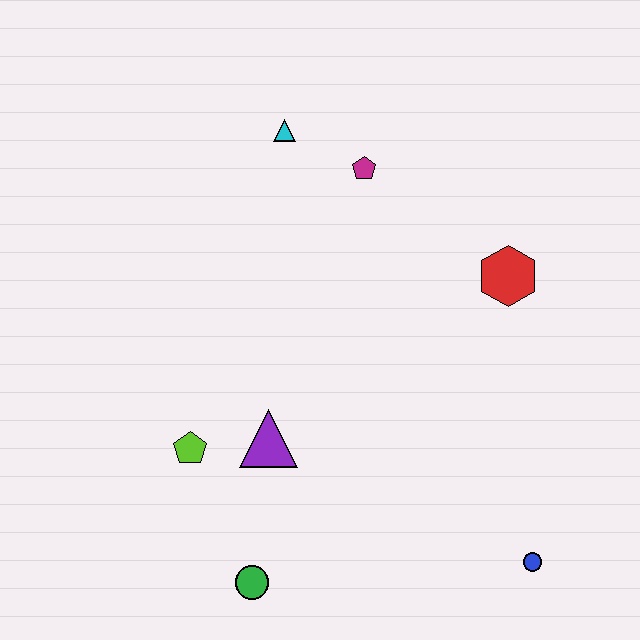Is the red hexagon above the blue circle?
Yes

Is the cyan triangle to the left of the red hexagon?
Yes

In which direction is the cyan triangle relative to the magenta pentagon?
The cyan triangle is to the left of the magenta pentagon.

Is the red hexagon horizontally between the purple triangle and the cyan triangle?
No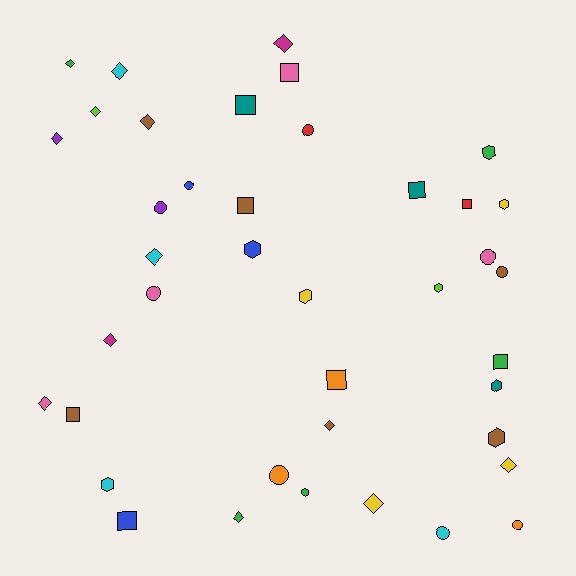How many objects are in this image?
There are 40 objects.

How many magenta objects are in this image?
There are 2 magenta objects.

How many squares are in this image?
There are 9 squares.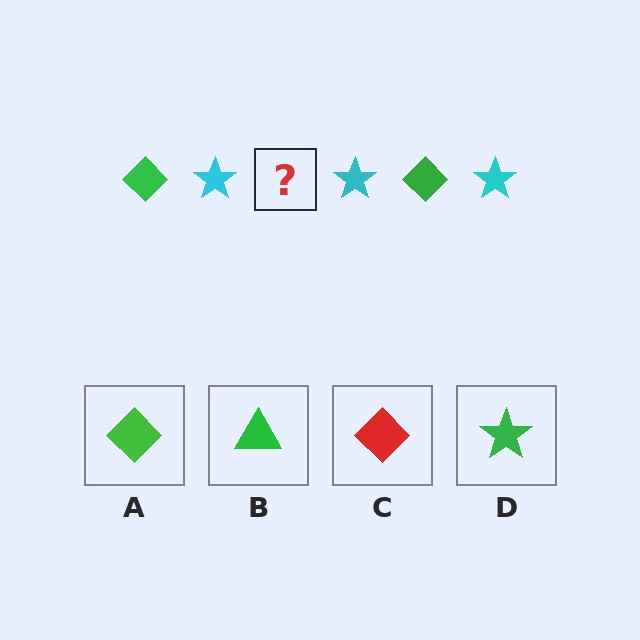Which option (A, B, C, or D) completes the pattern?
A.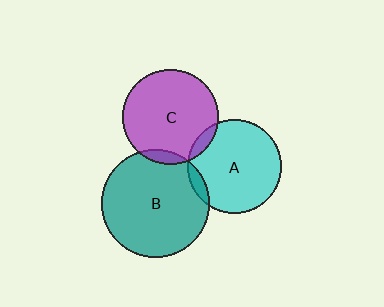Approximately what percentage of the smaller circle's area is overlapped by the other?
Approximately 5%.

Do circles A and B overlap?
Yes.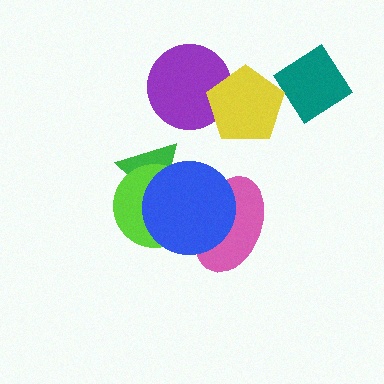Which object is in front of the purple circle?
The yellow pentagon is in front of the purple circle.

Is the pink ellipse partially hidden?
Yes, it is partially covered by another shape.